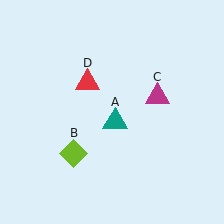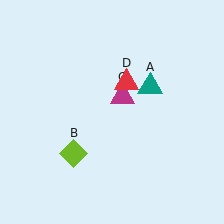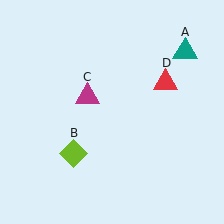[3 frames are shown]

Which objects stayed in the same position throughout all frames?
Lime diamond (object B) remained stationary.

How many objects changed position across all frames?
3 objects changed position: teal triangle (object A), magenta triangle (object C), red triangle (object D).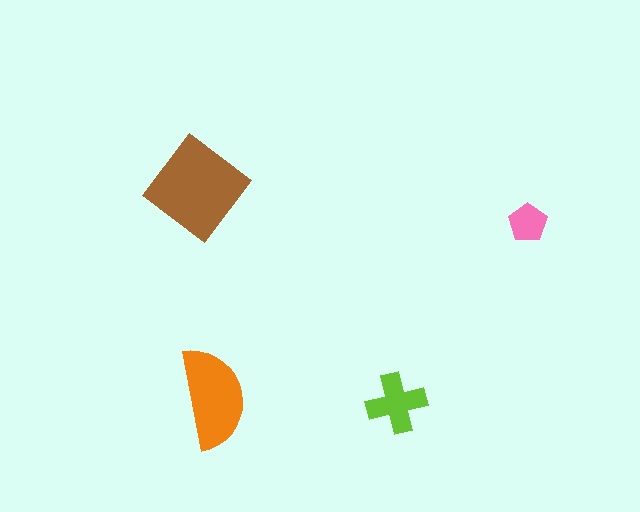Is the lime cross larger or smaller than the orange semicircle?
Smaller.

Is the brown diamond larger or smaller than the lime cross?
Larger.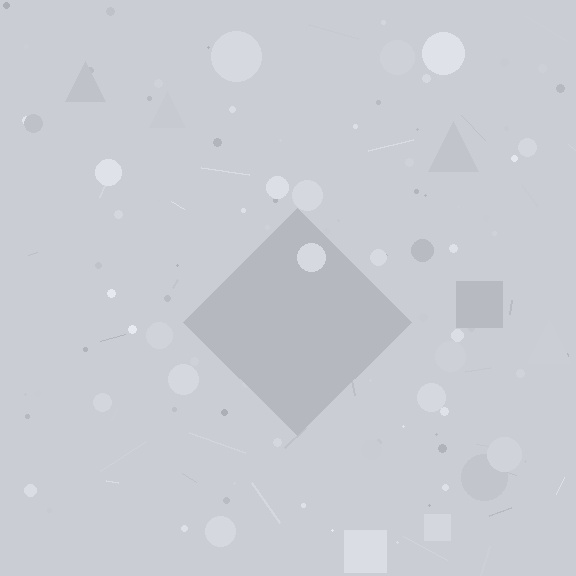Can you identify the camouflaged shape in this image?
The camouflaged shape is a diamond.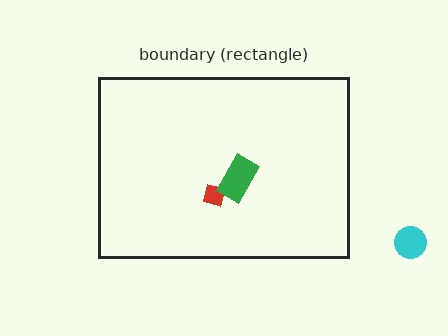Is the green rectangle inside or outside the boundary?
Inside.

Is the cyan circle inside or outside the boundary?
Outside.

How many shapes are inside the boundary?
2 inside, 1 outside.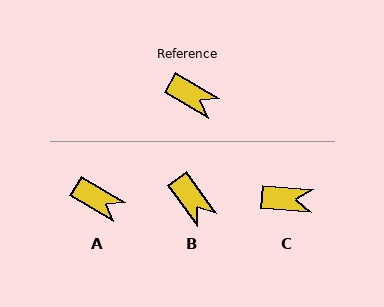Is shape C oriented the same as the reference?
No, it is off by about 26 degrees.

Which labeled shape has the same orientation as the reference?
A.